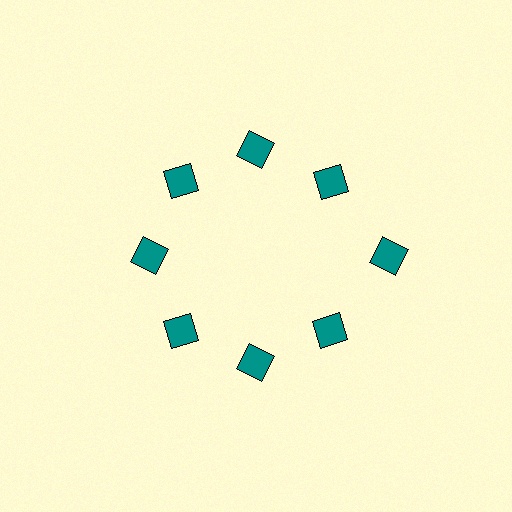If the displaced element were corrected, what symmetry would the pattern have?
It would have 8-fold rotational symmetry — the pattern would map onto itself every 45 degrees.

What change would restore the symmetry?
The symmetry would be restored by moving it inward, back onto the ring so that all 8 squares sit at equal angles and equal distance from the center.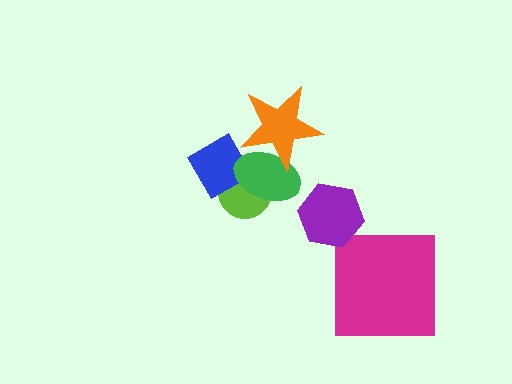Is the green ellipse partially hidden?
Yes, it is partially covered by another shape.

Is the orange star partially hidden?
No, no other shape covers it.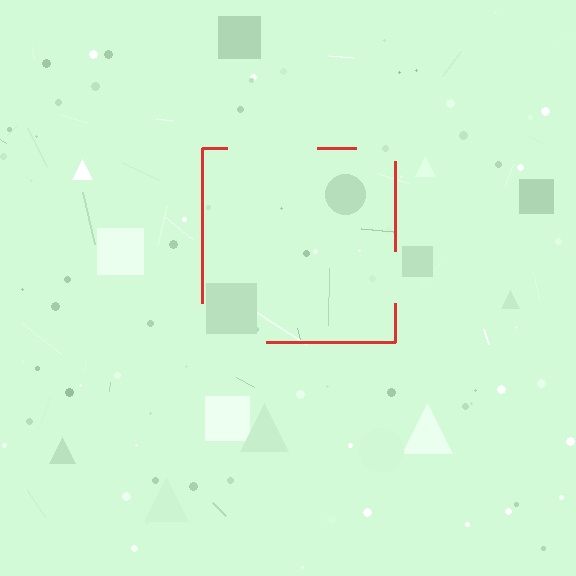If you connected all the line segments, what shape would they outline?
They would outline a square.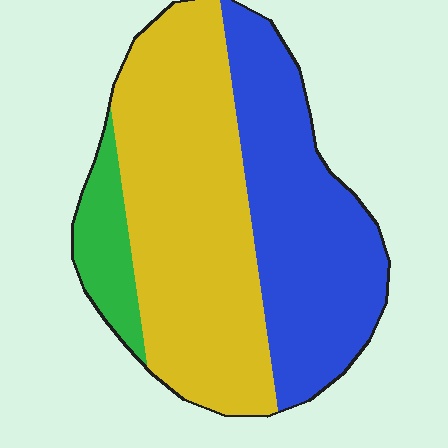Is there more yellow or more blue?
Yellow.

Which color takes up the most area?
Yellow, at roughly 50%.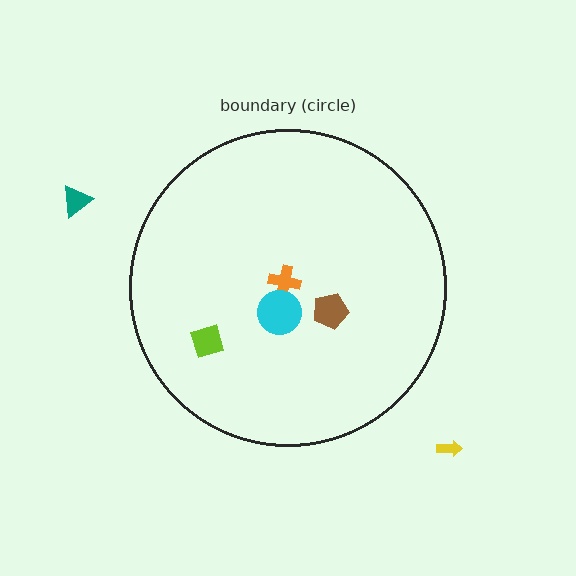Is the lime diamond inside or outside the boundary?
Inside.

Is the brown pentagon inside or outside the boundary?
Inside.